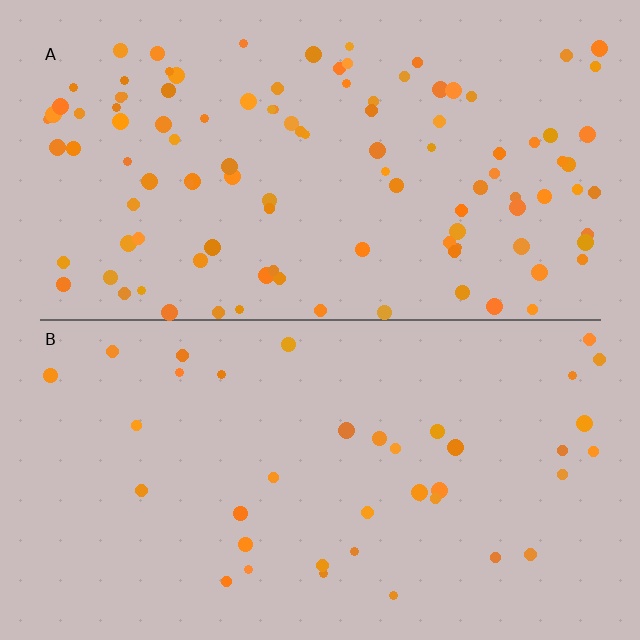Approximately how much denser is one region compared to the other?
Approximately 2.9× — region A over region B.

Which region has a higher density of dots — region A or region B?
A (the top).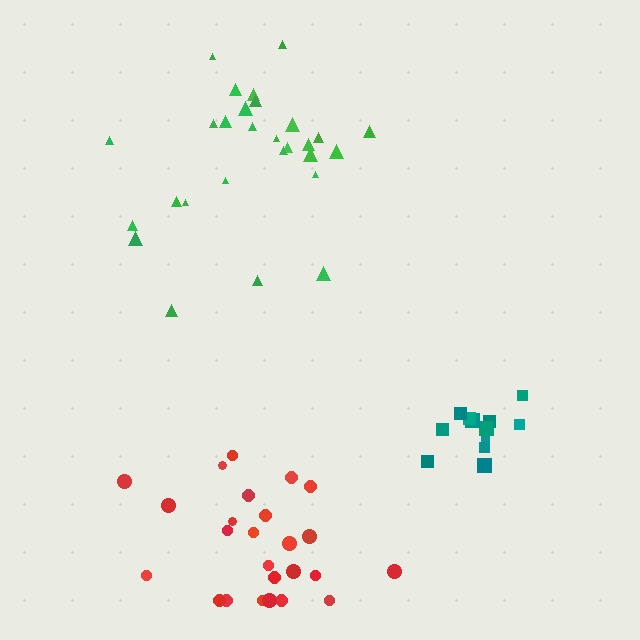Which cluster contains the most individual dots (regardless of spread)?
Green (28).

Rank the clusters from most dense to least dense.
teal, red, green.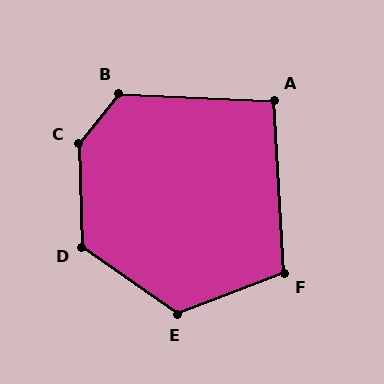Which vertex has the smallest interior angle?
A, at approximately 96 degrees.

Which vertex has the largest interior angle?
C, at approximately 140 degrees.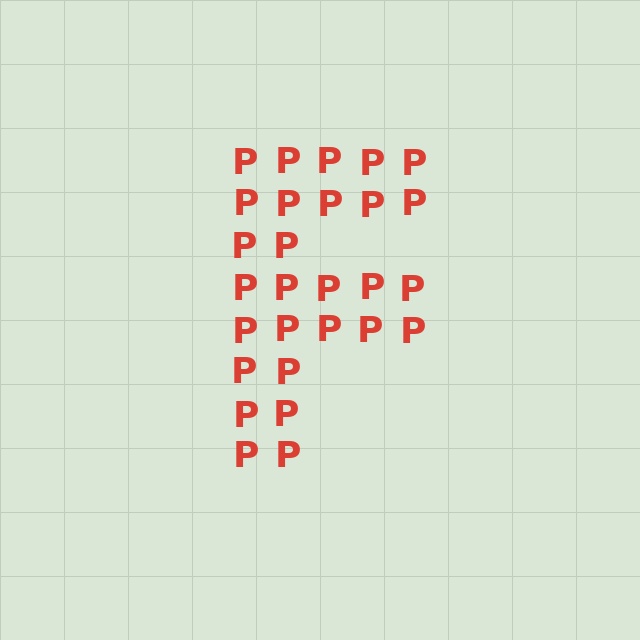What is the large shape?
The large shape is the letter F.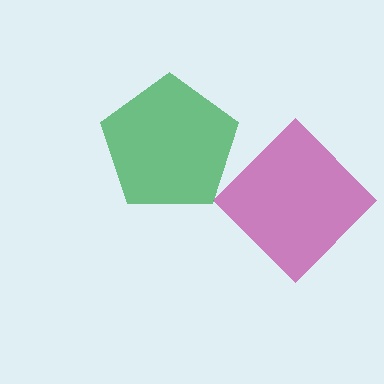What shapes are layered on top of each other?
The layered shapes are: a magenta diamond, a green pentagon.